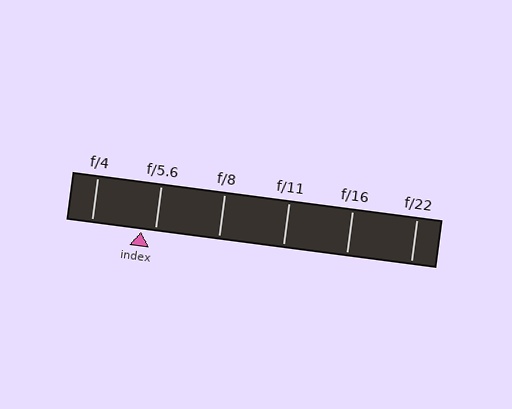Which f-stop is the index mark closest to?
The index mark is closest to f/5.6.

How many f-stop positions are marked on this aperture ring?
There are 6 f-stop positions marked.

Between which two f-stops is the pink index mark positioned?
The index mark is between f/4 and f/5.6.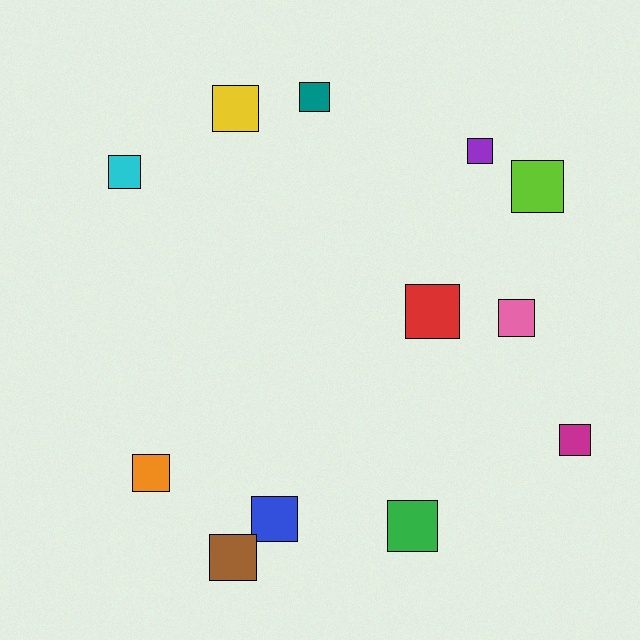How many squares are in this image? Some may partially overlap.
There are 12 squares.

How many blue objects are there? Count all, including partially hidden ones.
There is 1 blue object.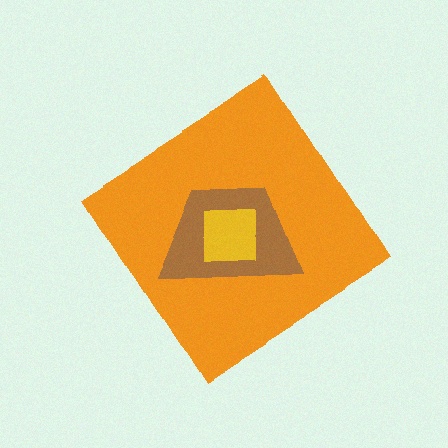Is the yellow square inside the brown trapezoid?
Yes.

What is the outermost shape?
The orange diamond.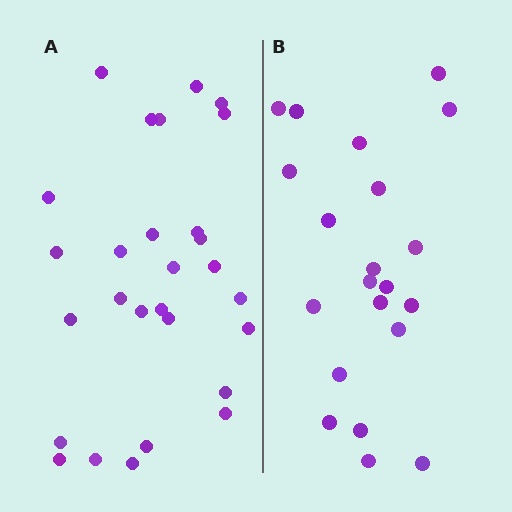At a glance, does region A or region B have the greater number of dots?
Region A (the left region) has more dots.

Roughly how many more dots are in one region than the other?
Region A has roughly 8 or so more dots than region B.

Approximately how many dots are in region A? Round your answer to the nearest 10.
About 30 dots. (The exact count is 28, which rounds to 30.)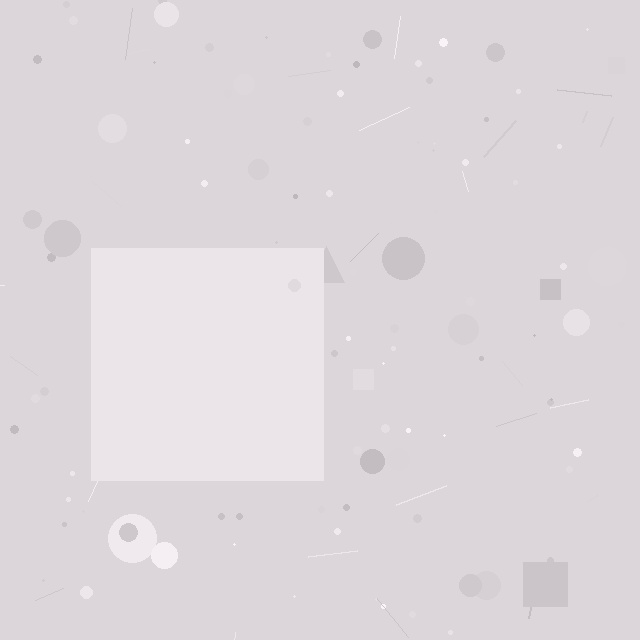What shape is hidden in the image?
A square is hidden in the image.